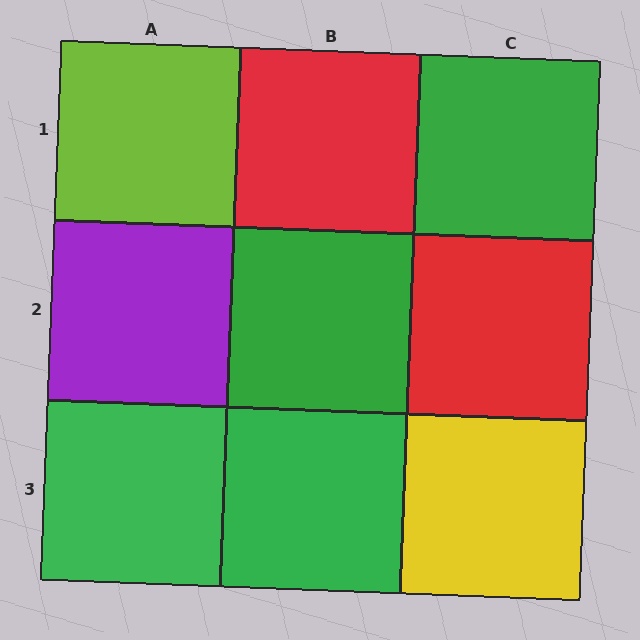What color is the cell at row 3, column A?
Green.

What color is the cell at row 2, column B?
Green.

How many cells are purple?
1 cell is purple.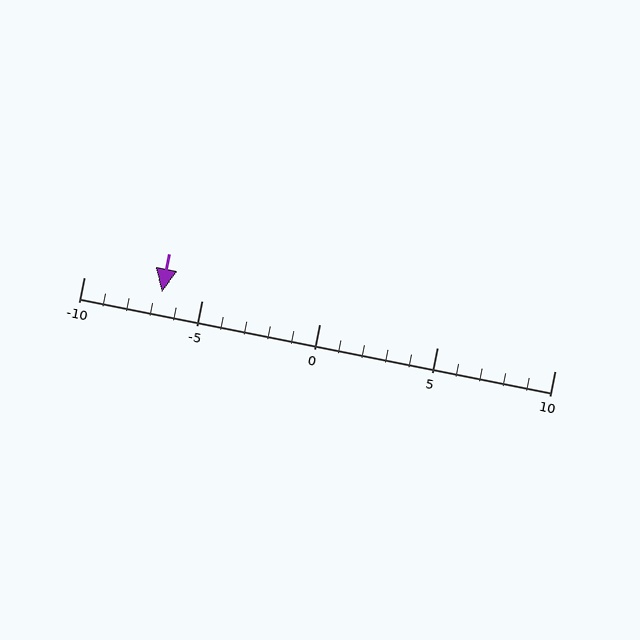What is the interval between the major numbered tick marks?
The major tick marks are spaced 5 units apart.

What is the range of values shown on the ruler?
The ruler shows values from -10 to 10.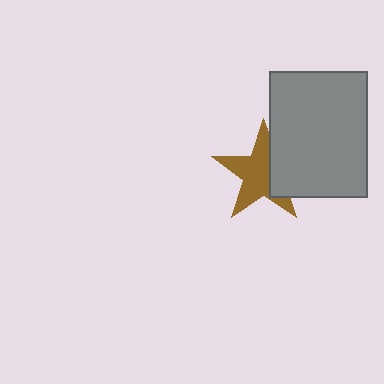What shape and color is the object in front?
The object in front is a gray rectangle.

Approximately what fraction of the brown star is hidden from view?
Roughly 32% of the brown star is hidden behind the gray rectangle.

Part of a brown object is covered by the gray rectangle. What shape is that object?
It is a star.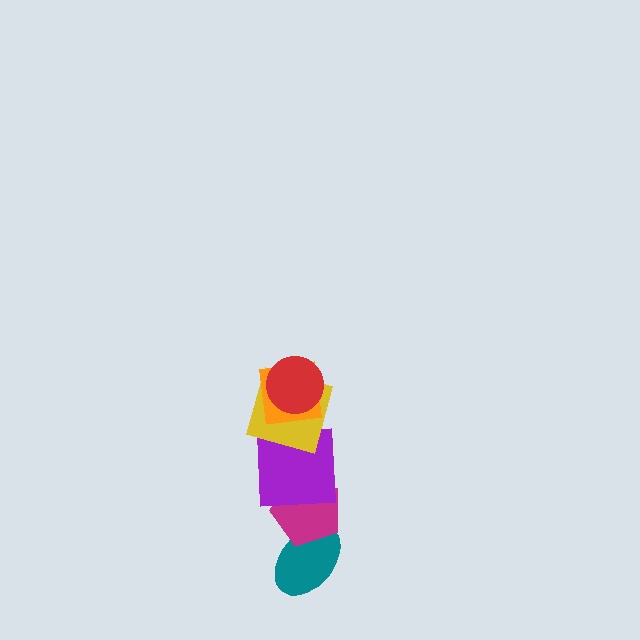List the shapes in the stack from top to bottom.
From top to bottom: the red circle, the orange square, the yellow square, the purple square, the magenta pentagon, the teal ellipse.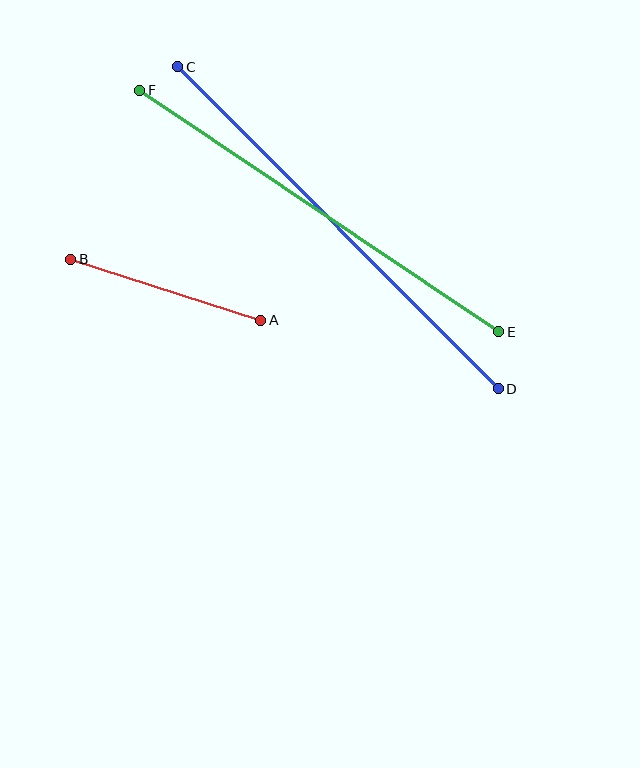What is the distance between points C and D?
The distance is approximately 454 pixels.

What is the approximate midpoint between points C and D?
The midpoint is at approximately (338, 228) pixels.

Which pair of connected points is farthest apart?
Points C and D are farthest apart.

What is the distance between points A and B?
The distance is approximately 200 pixels.